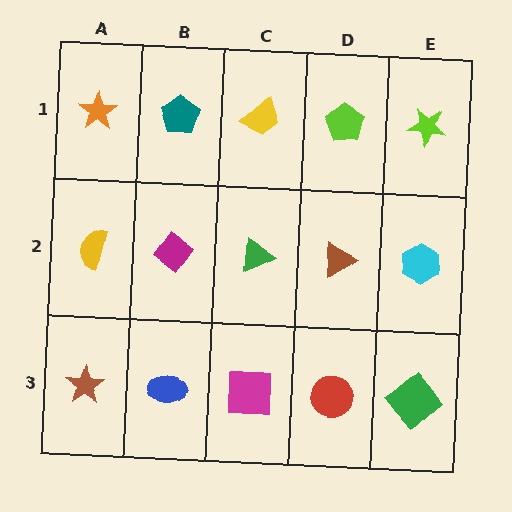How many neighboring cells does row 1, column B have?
3.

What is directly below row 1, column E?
A cyan hexagon.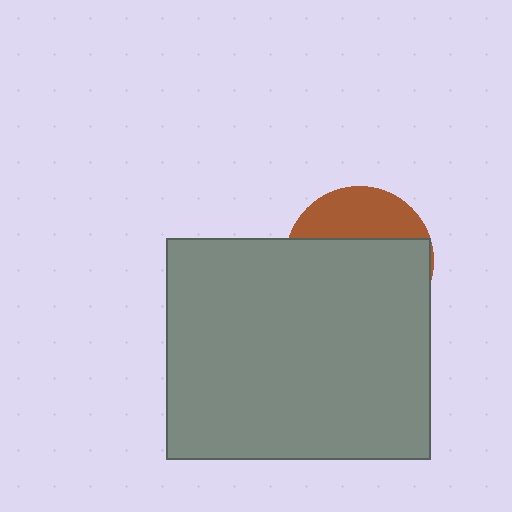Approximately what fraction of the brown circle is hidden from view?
Roughly 69% of the brown circle is hidden behind the gray rectangle.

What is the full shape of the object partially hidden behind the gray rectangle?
The partially hidden object is a brown circle.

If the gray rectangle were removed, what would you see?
You would see the complete brown circle.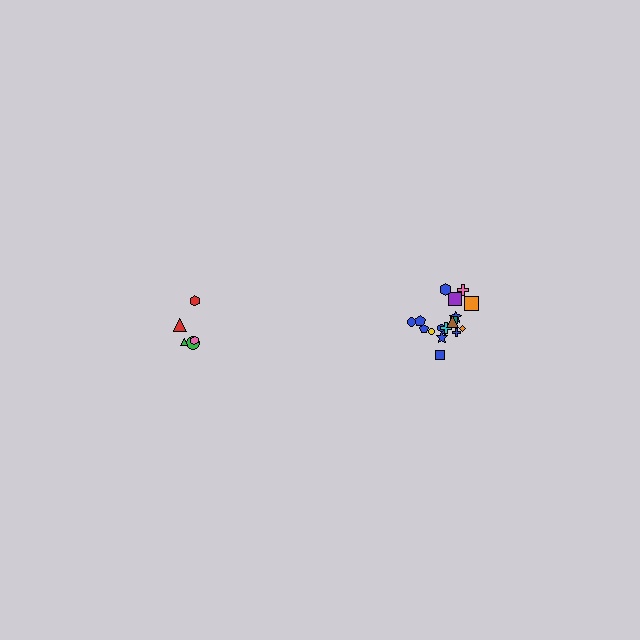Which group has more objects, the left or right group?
The right group.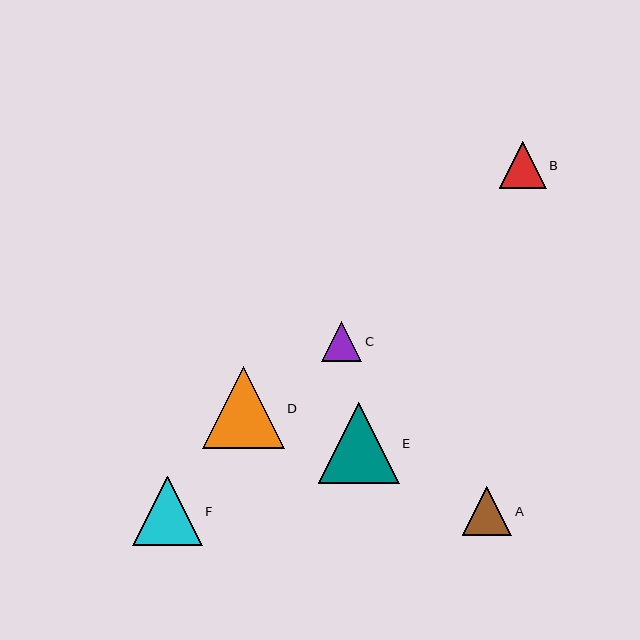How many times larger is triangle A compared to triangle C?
Triangle A is approximately 1.2 times the size of triangle C.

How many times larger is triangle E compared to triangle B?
Triangle E is approximately 1.7 times the size of triangle B.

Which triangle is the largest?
Triangle D is the largest with a size of approximately 82 pixels.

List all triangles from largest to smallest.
From largest to smallest: D, E, F, A, B, C.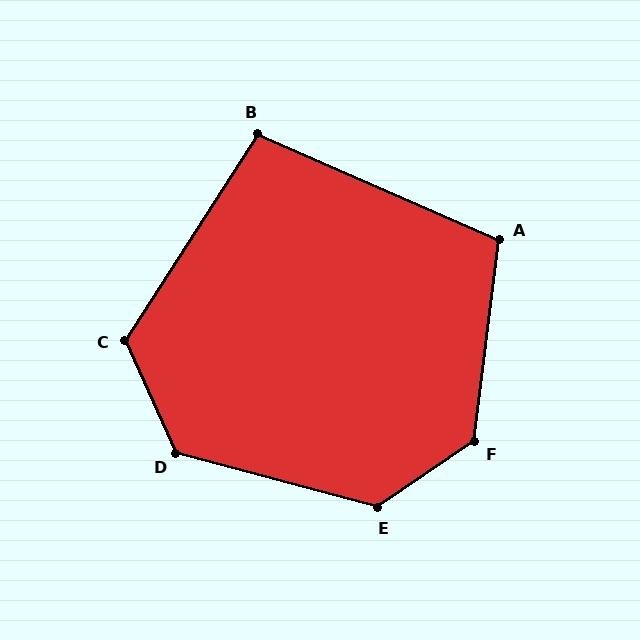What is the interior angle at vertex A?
Approximately 107 degrees (obtuse).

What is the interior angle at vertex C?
Approximately 123 degrees (obtuse).